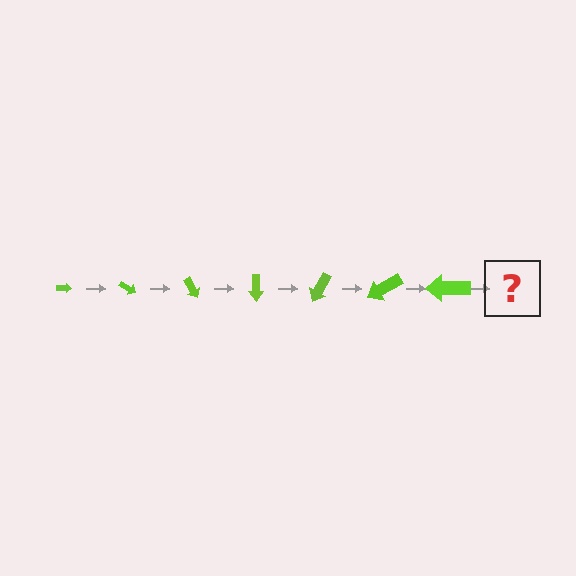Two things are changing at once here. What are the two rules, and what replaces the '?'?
The two rules are that the arrow grows larger each step and it rotates 30 degrees each step. The '?' should be an arrow, larger than the previous one and rotated 210 degrees from the start.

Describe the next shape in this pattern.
It should be an arrow, larger than the previous one and rotated 210 degrees from the start.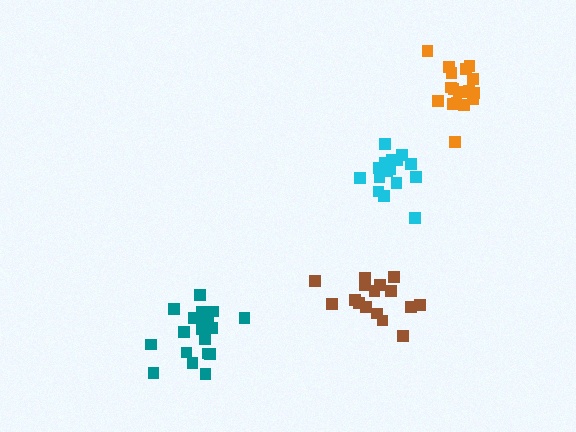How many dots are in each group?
Group 1: 18 dots, Group 2: 16 dots, Group 3: 16 dots, Group 4: 19 dots (69 total).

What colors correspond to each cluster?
The clusters are colored: orange, brown, cyan, teal.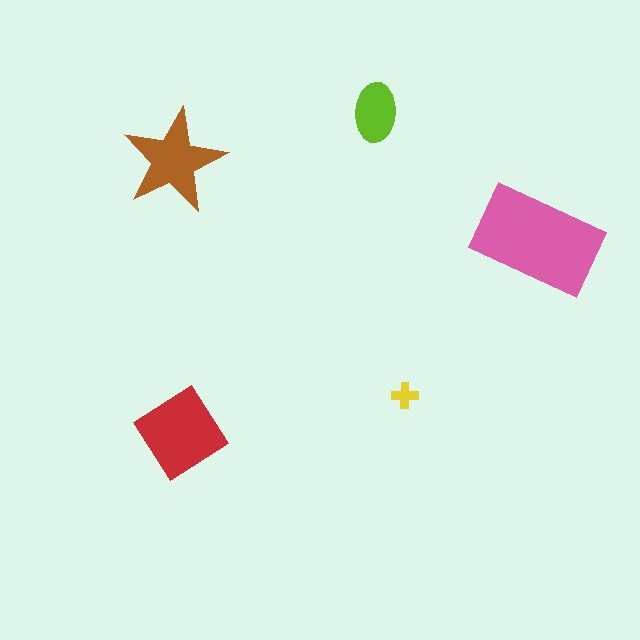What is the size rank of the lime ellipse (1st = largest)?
4th.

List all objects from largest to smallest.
The pink rectangle, the red diamond, the brown star, the lime ellipse, the yellow cross.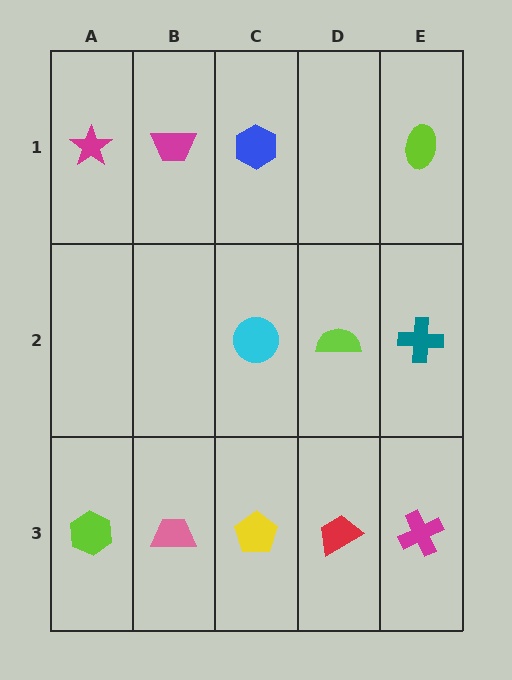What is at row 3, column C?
A yellow pentagon.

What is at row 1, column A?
A magenta star.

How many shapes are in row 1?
4 shapes.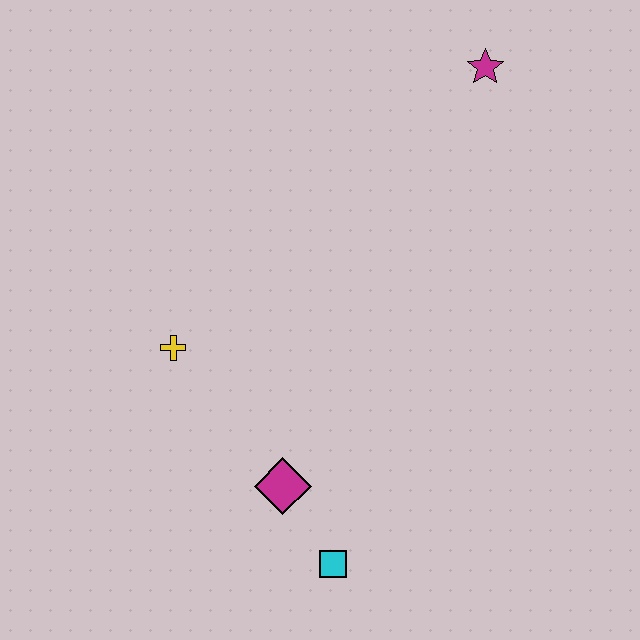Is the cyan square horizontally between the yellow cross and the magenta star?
Yes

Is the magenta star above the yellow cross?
Yes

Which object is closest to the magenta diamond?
The cyan square is closest to the magenta diamond.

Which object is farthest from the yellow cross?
The magenta star is farthest from the yellow cross.